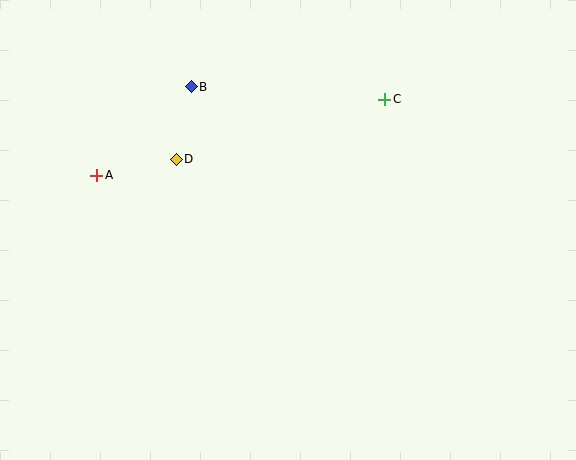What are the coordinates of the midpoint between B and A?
The midpoint between B and A is at (144, 131).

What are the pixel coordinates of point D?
Point D is at (176, 159).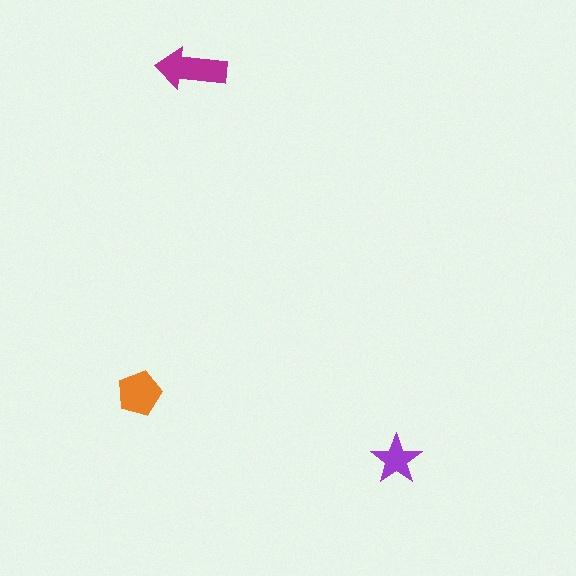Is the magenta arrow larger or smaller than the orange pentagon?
Larger.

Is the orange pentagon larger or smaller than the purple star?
Larger.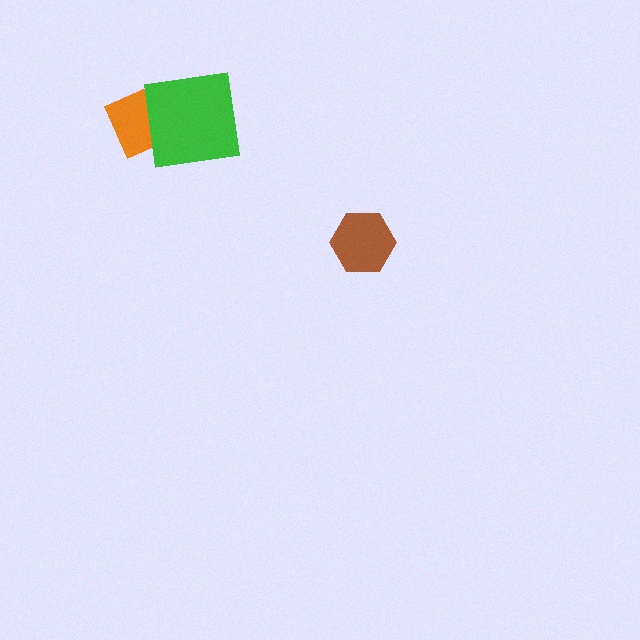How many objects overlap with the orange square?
1 object overlaps with the orange square.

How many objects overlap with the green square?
1 object overlaps with the green square.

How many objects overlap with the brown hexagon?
0 objects overlap with the brown hexagon.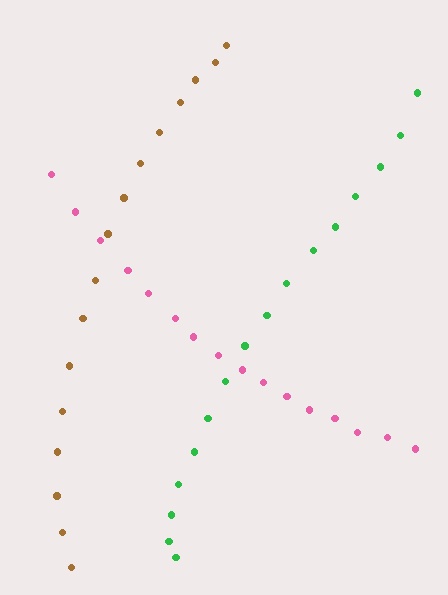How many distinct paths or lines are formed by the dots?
There are 3 distinct paths.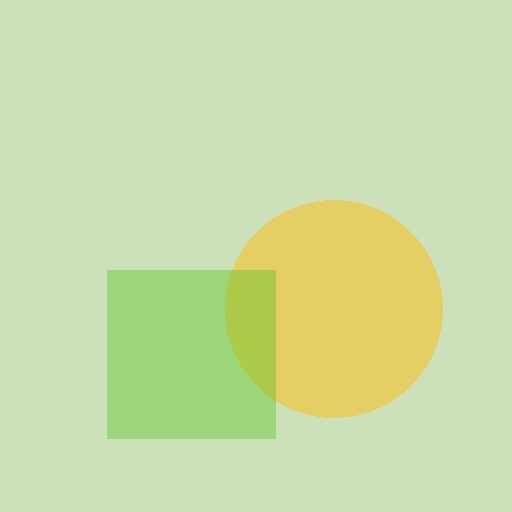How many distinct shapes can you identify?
There are 2 distinct shapes: a yellow circle, a lime square.